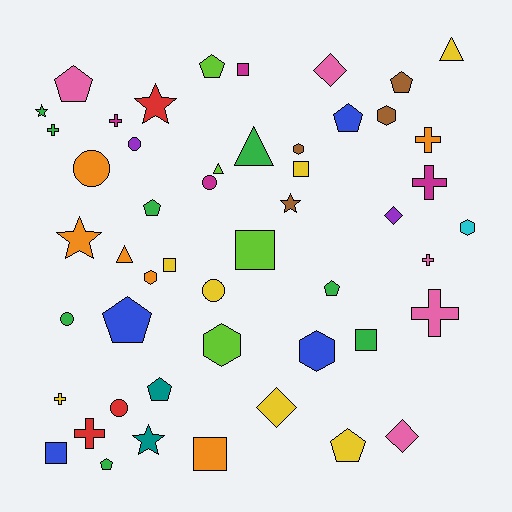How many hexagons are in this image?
There are 6 hexagons.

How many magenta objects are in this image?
There are 4 magenta objects.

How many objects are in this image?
There are 50 objects.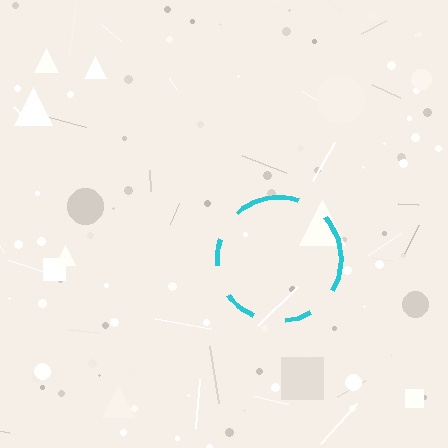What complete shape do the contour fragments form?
The contour fragments form a circle.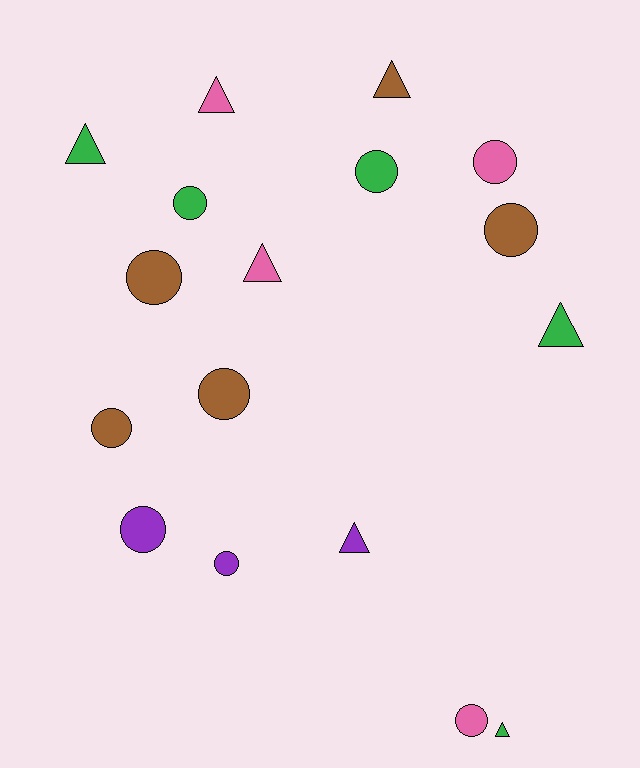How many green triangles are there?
There are 3 green triangles.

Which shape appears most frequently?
Circle, with 10 objects.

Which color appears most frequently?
Brown, with 5 objects.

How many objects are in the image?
There are 17 objects.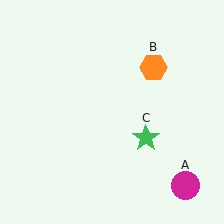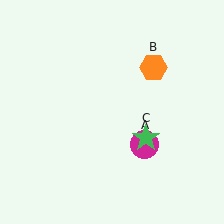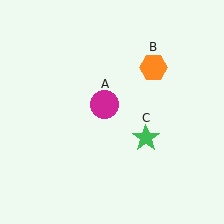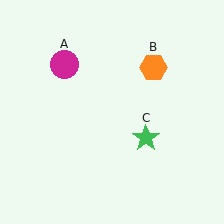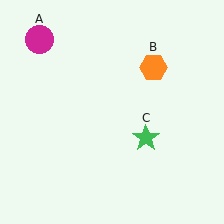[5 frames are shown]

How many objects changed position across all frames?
1 object changed position: magenta circle (object A).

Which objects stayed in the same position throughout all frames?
Orange hexagon (object B) and green star (object C) remained stationary.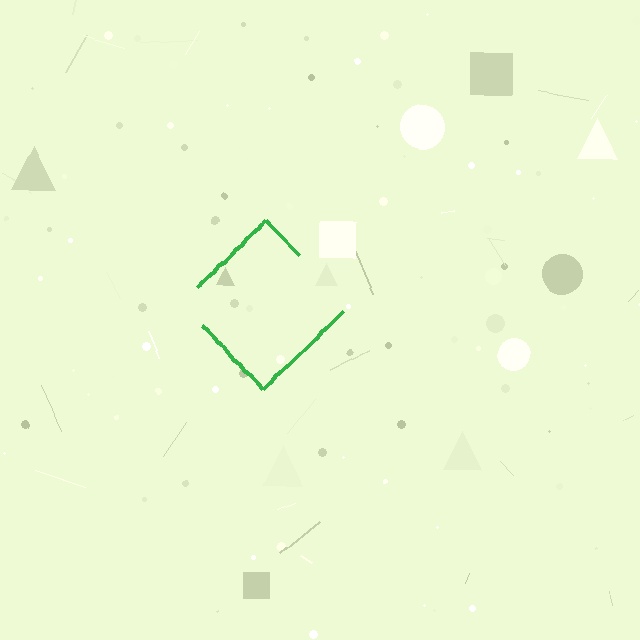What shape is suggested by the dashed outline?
The dashed outline suggests a diamond.